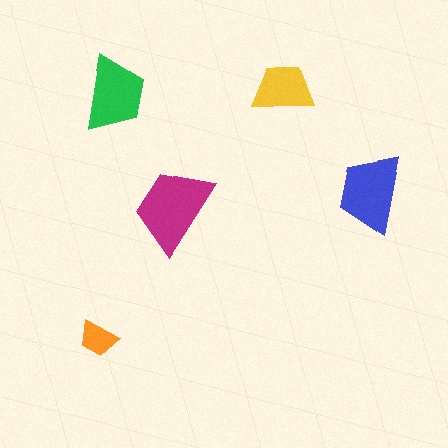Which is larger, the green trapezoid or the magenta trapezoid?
The magenta one.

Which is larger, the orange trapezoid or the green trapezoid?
The green one.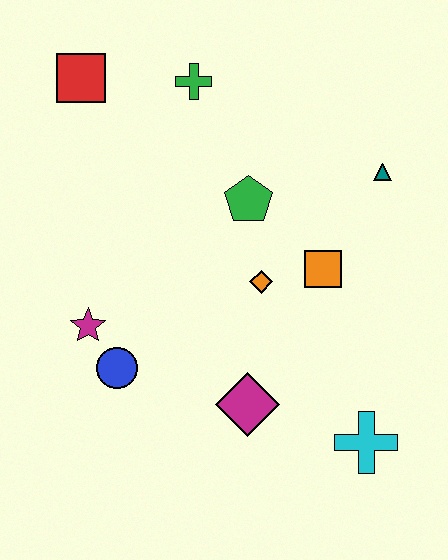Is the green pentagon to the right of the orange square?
No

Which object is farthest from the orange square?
The red square is farthest from the orange square.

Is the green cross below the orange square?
No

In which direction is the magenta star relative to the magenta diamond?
The magenta star is to the left of the magenta diamond.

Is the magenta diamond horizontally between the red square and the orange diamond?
Yes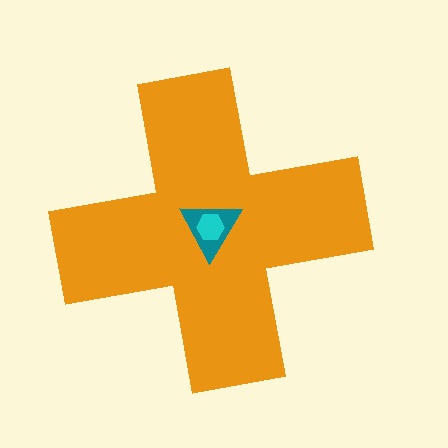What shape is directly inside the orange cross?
The teal triangle.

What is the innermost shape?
The cyan hexagon.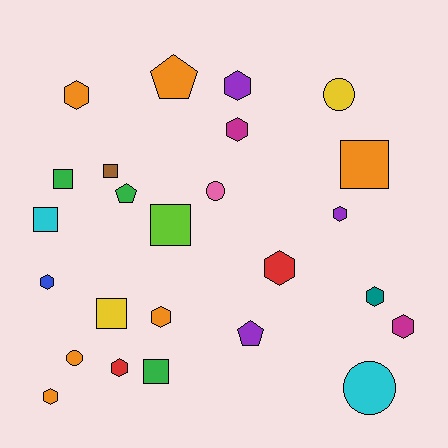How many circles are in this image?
There are 4 circles.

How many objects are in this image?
There are 25 objects.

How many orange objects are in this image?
There are 6 orange objects.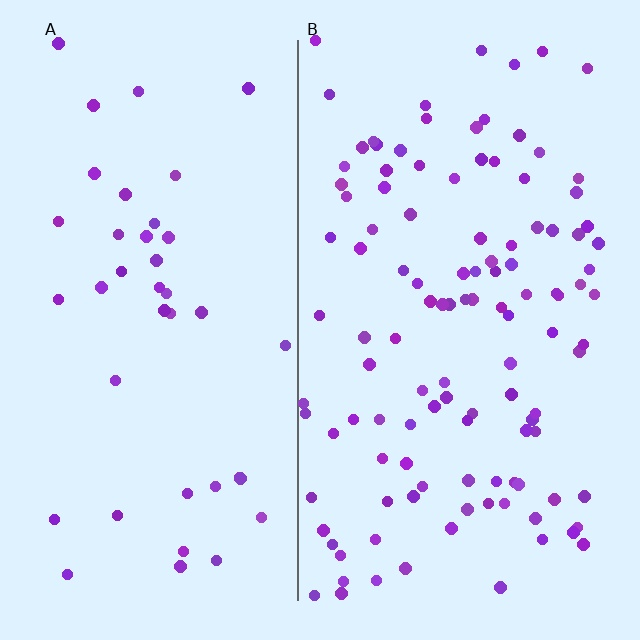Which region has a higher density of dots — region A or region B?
B (the right).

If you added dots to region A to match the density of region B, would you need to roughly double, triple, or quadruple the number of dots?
Approximately triple.